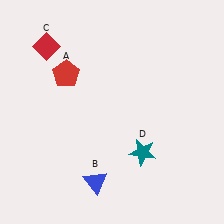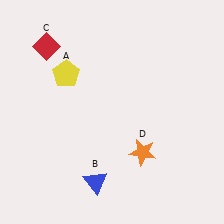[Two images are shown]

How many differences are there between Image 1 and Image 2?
There are 2 differences between the two images.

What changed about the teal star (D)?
In Image 1, D is teal. In Image 2, it changed to orange.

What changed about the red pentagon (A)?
In Image 1, A is red. In Image 2, it changed to yellow.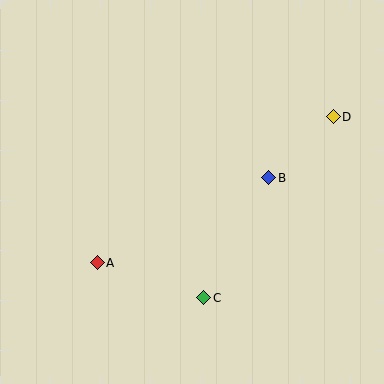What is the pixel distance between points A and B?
The distance between A and B is 191 pixels.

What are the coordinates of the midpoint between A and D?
The midpoint between A and D is at (215, 190).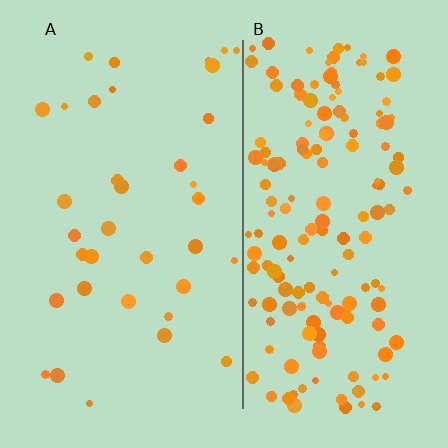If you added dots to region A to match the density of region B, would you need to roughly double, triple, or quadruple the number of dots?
Approximately quadruple.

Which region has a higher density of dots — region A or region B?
B (the right).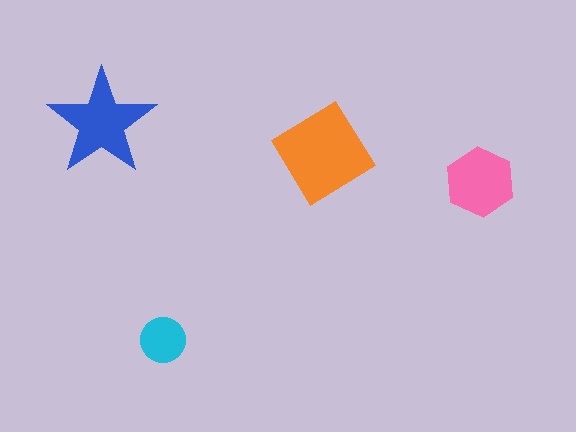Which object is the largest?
The orange diamond.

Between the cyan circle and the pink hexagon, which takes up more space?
The pink hexagon.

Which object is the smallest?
The cyan circle.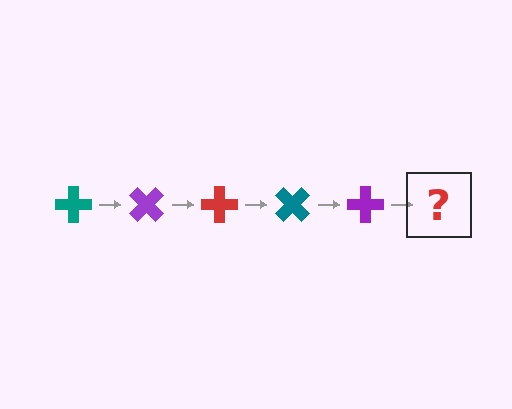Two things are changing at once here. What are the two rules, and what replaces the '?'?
The two rules are that it rotates 45 degrees each step and the color cycles through teal, purple, and red. The '?' should be a red cross, rotated 225 degrees from the start.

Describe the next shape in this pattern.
It should be a red cross, rotated 225 degrees from the start.